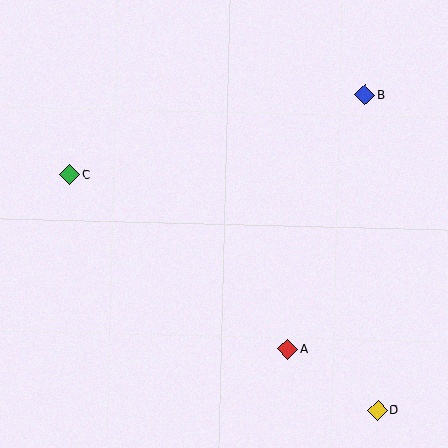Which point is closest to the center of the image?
Point A at (288, 349) is closest to the center.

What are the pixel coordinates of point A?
Point A is at (288, 349).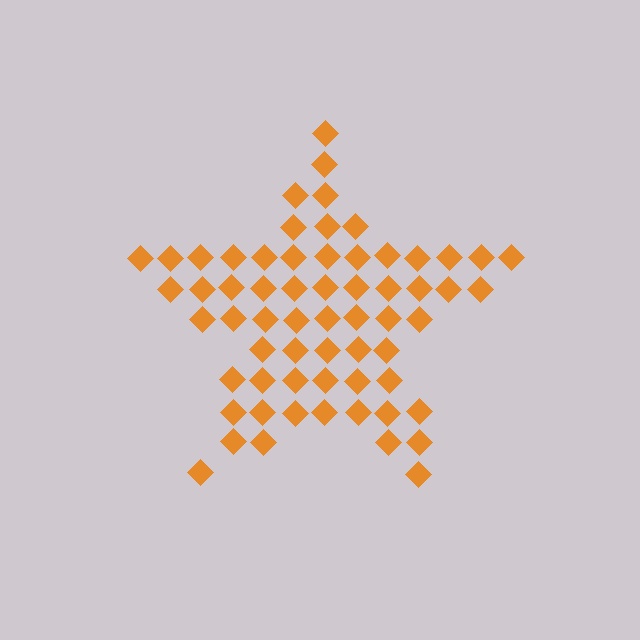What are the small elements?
The small elements are diamonds.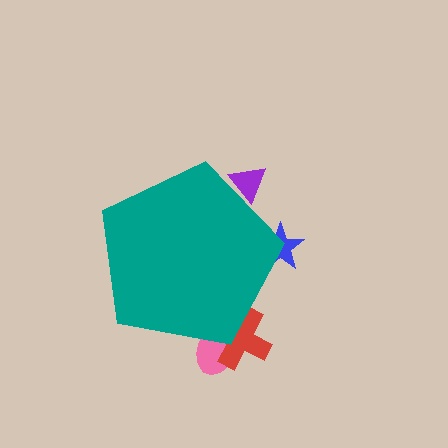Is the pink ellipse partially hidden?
Yes, the pink ellipse is partially hidden behind the teal pentagon.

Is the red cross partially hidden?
Yes, the red cross is partially hidden behind the teal pentagon.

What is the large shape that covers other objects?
A teal pentagon.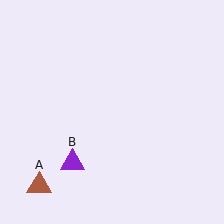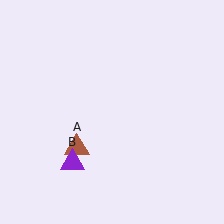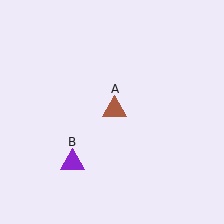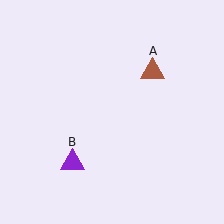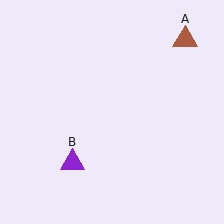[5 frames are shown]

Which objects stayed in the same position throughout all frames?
Purple triangle (object B) remained stationary.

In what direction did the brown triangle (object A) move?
The brown triangle (object A) moved up and to the right.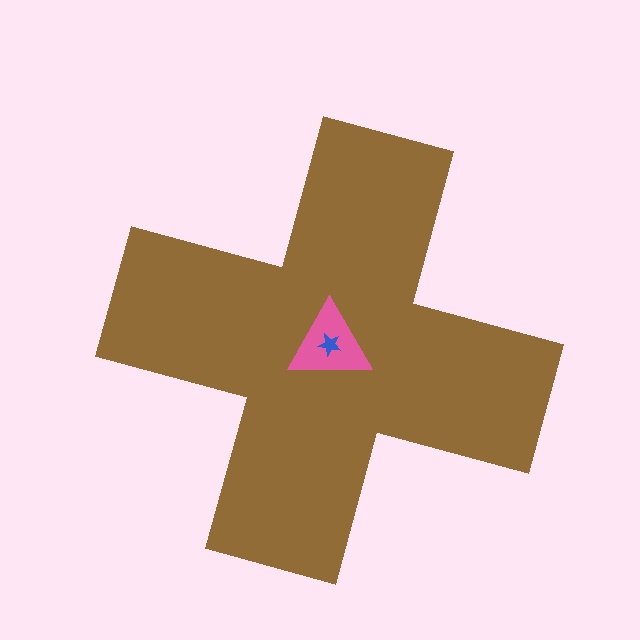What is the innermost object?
The blue star.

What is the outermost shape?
The brown cross.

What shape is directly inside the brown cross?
The pink triangle.